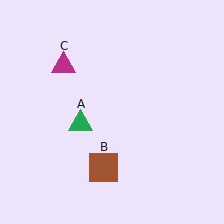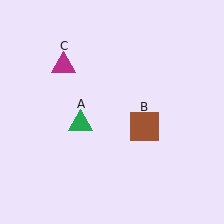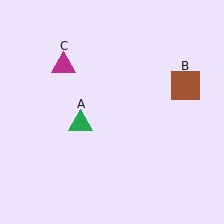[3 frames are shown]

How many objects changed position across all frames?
1 object changed position: brown square (object B).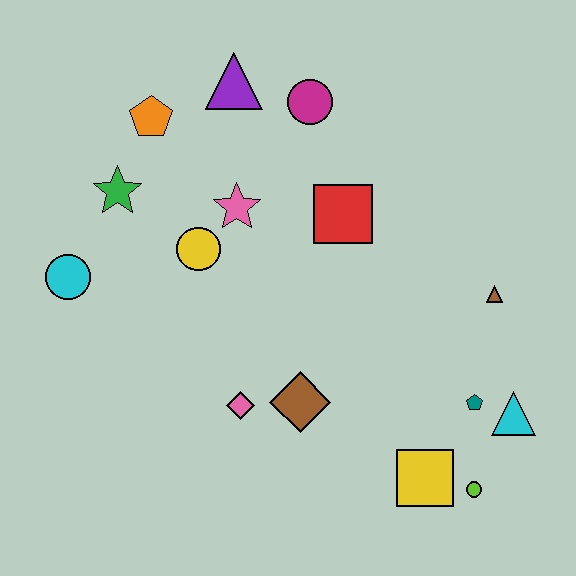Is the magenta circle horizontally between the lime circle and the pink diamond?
Yes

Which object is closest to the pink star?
The yellow circle is closest to the pink star.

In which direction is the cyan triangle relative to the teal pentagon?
The cyan triangle is to the right of the teal pentagon.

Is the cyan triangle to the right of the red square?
Yes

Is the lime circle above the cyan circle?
No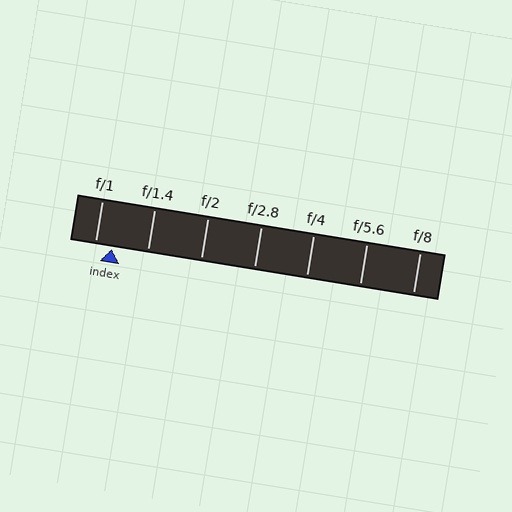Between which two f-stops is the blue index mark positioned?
The index mark is between f/1 and f/1.4.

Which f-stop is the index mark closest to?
The index mark is closest to f/1.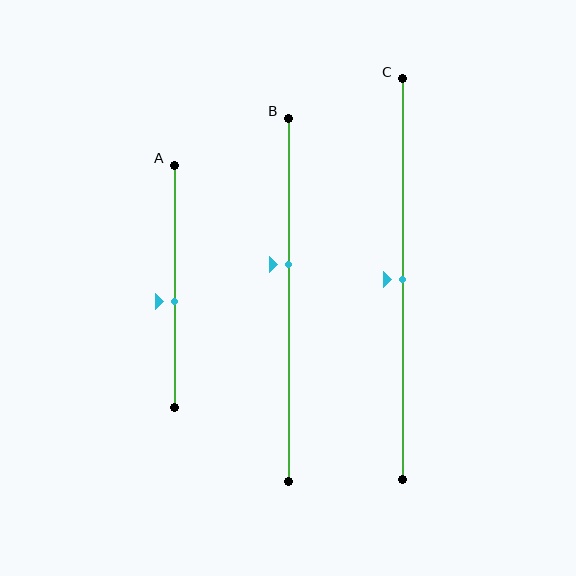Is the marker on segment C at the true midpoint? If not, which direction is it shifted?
Yes, the marker on segment C is at the true midpoint.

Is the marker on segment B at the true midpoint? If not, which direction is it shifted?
No, the marker on segment B is shifted upward by about 10% of the segment length.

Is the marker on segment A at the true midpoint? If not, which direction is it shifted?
No, the marker on segment A is shifted downward by about 6% of the segment length.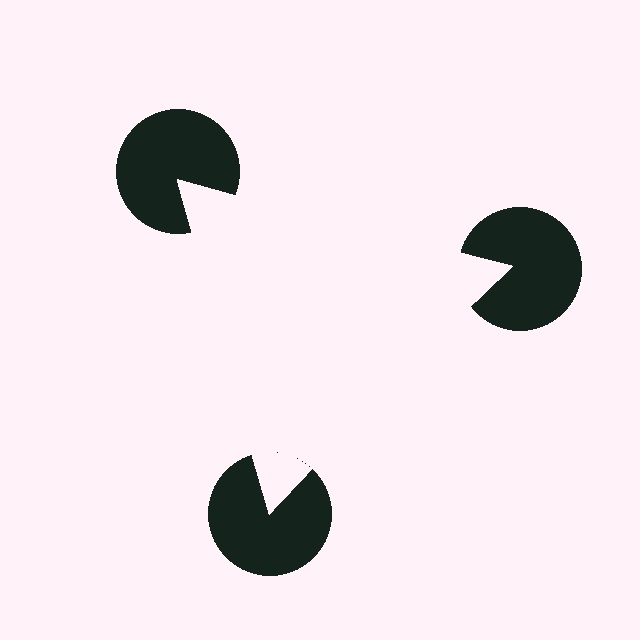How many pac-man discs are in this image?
There are 3 — one at each vertex of the illusory triangle.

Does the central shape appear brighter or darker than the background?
It typically appears slightly brighter than the background, even though no actual brightness change is drawn.